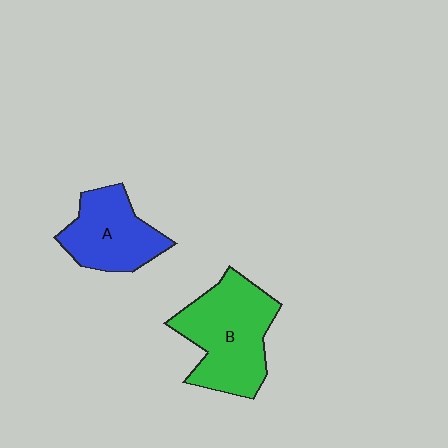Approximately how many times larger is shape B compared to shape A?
Approximately 1.4 times.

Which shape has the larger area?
Shape B (green).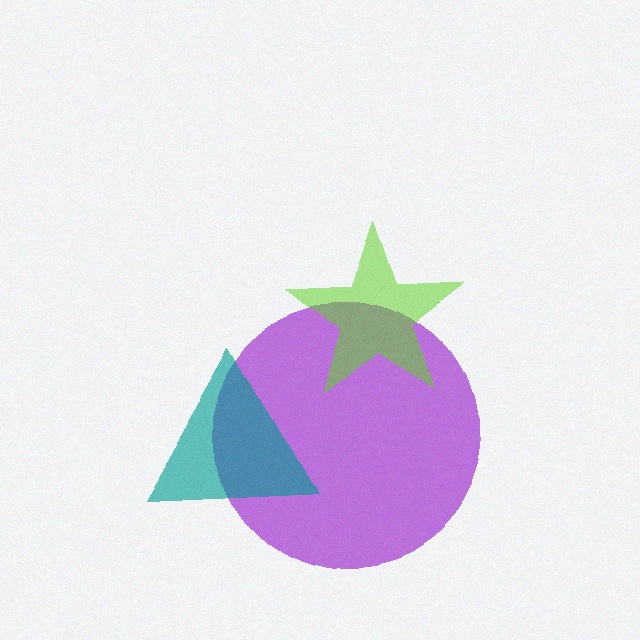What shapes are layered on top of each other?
The layered shapes are: a purple circle, a lime star, a teal triangle.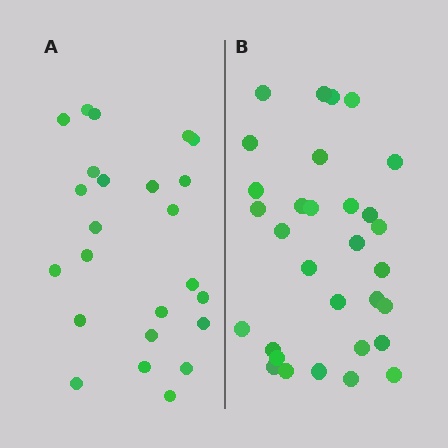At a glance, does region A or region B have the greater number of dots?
Region B (the right region) has more dots.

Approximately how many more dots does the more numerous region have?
Region B has roughly 8 or so more dots than region A.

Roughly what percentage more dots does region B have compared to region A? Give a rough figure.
About 30% more.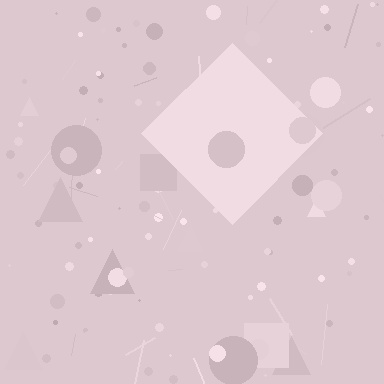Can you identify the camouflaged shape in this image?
The camouflaged shape is a diamond.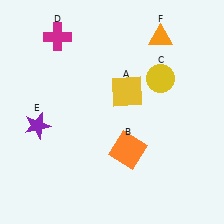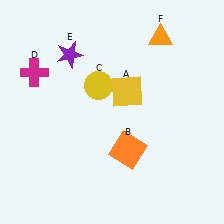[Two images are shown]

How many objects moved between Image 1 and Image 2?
3 objects moved between the two images.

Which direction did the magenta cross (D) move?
The magenta cross (D) moved down.